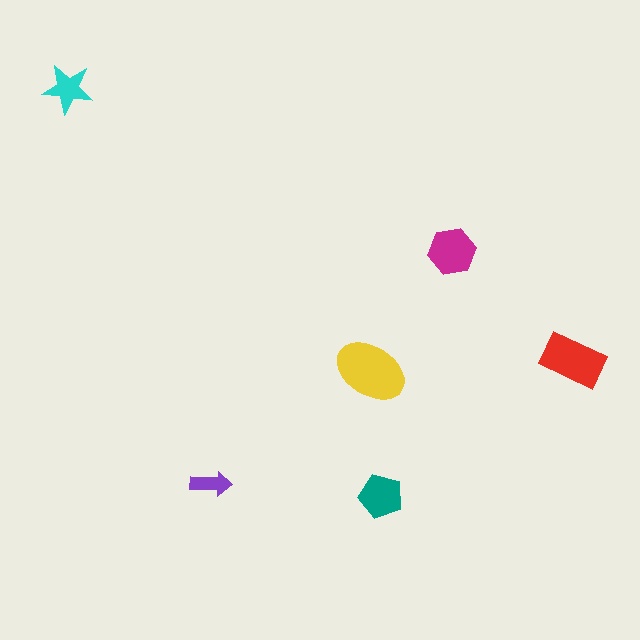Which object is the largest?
The yellow ellipse.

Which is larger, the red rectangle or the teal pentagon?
The red rectangle.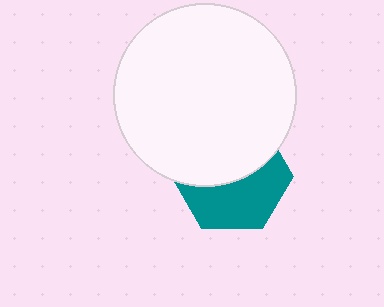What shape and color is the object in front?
The object in front is a white circle.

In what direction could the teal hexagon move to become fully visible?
The teal hexagon could move down. That would shift it out from behind the white circle entirely.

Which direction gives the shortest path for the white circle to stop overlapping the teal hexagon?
Moving up gives the shortest separation.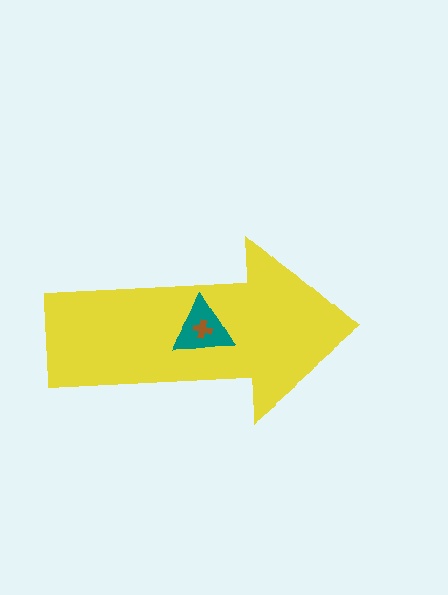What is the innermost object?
The brown cross.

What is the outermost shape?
The yellow arrow.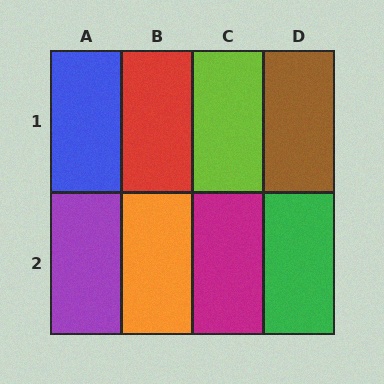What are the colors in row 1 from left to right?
Blue, red, lime, brown.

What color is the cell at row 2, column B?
Orange.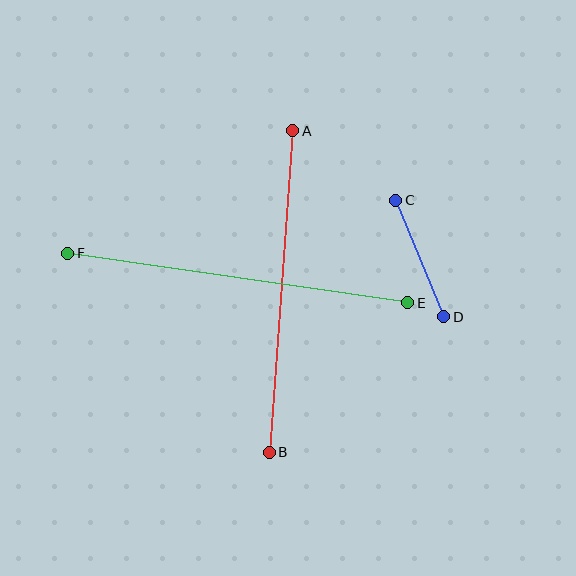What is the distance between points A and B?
The distance is approximately 323 pixels.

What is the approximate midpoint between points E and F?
The midpoint is at approximately (238, 278) pixels.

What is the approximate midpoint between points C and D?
The midpoint is at approximately (420, 259) pixels.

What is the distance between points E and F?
The distance is approximately 343 pixels.